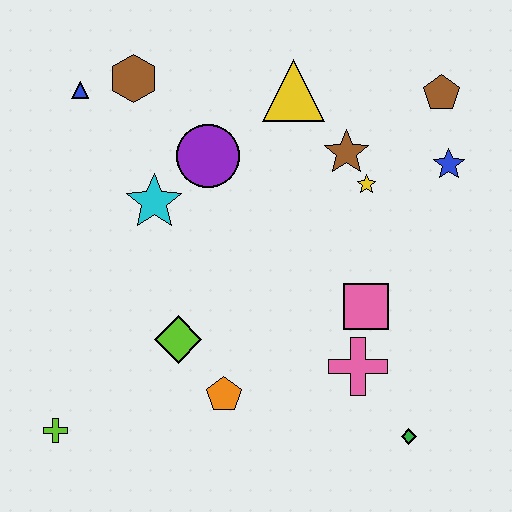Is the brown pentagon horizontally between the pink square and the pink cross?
No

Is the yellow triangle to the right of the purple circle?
Yes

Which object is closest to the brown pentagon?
The blue star is closest to the brown pentagon.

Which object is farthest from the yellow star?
The lime cross is farthest from the yellow star.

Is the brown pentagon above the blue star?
Yes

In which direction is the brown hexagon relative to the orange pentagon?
The brown hexagon is above the orange pentagon.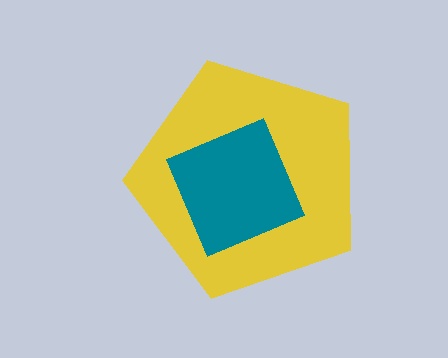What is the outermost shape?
The yellow pentagon.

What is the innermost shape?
The teal square.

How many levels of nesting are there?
2.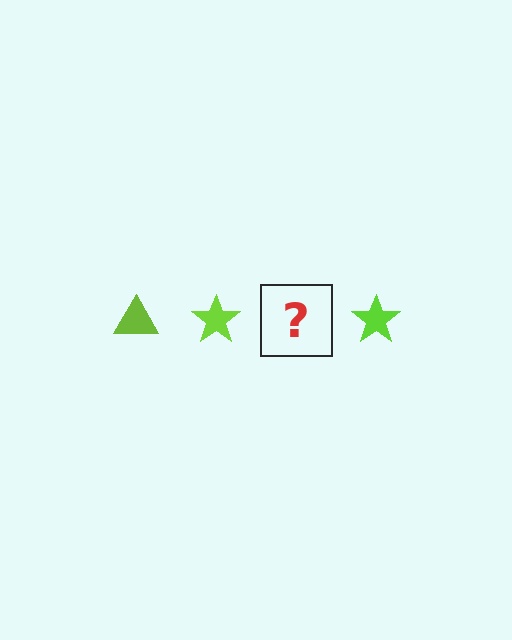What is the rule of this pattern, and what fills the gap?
The rule is that the pattern cycles through triangle, star shapes in lime. The gap should be filled with a lime triangle.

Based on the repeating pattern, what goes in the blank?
The blank should be a lime triangle.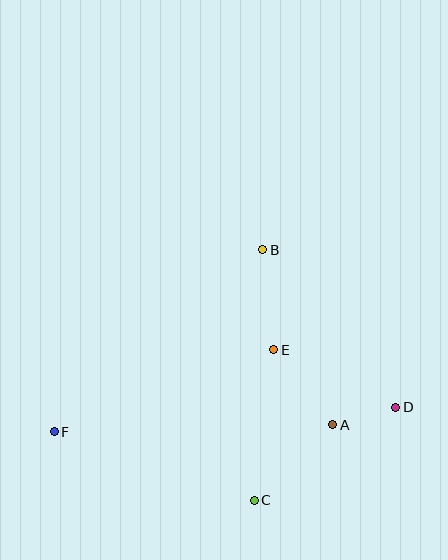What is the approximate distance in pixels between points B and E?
The distance between B and E is approximately 100 pixels.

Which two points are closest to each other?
Points A and D are closest to each other.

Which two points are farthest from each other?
Points D and F are farthest from each other.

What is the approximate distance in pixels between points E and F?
The distance between E and F is approximately 234 pixels.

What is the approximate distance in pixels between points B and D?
The distance between B and D is approximately 206 pixels.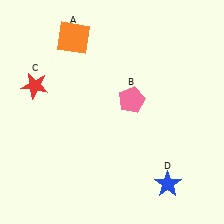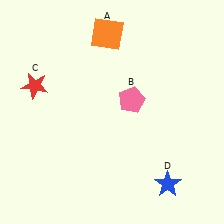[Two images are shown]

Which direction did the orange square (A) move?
The orange square (A) moved right.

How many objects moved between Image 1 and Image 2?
1 object moved between the two images.